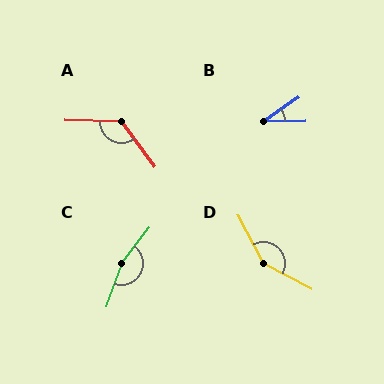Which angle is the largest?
C, at approximately 161 degrees.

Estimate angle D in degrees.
Approximately 146 degrees.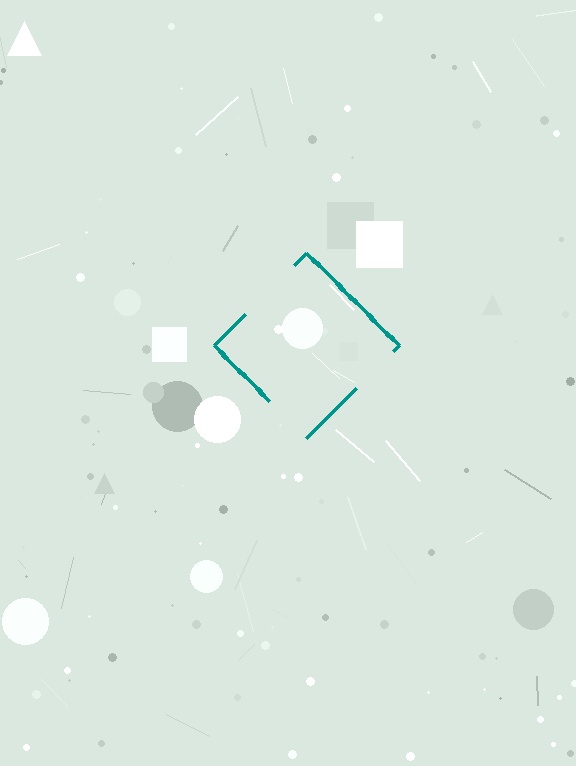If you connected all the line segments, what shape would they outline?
They would outline a diamond.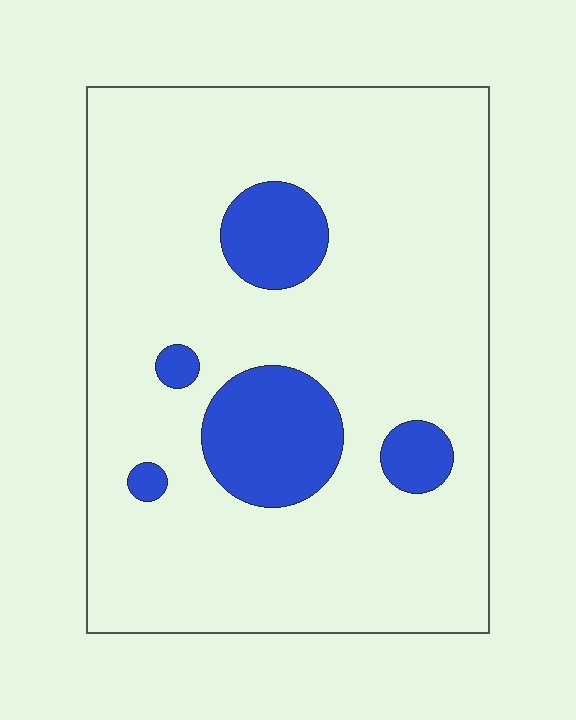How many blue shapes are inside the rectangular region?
5.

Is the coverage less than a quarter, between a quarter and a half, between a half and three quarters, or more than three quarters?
Less than a quarter.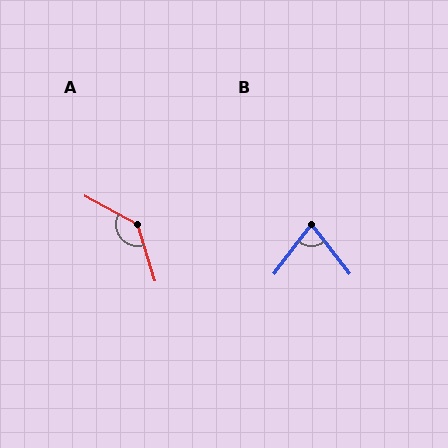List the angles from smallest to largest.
B (75°), A (135°).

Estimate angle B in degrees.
Approximately 75 degrees.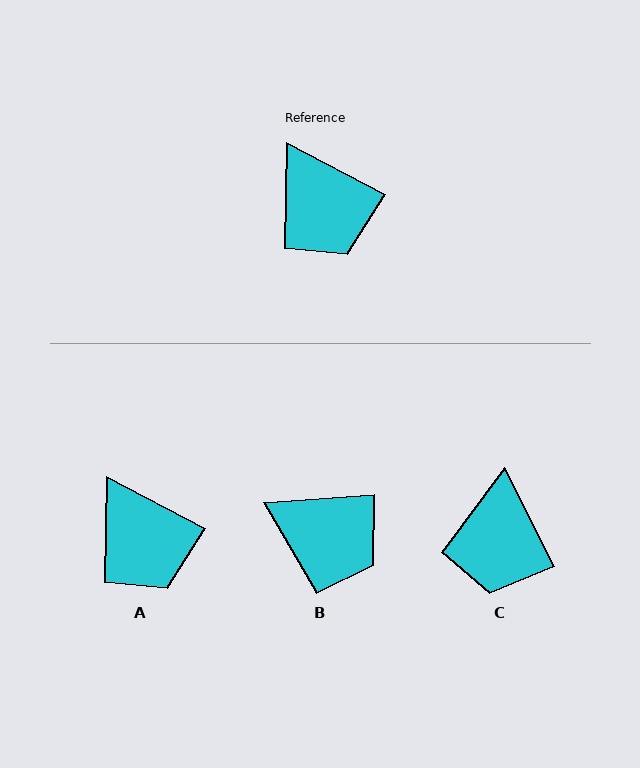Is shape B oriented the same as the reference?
No, it is off by about 32 degrees.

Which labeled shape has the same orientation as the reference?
A.